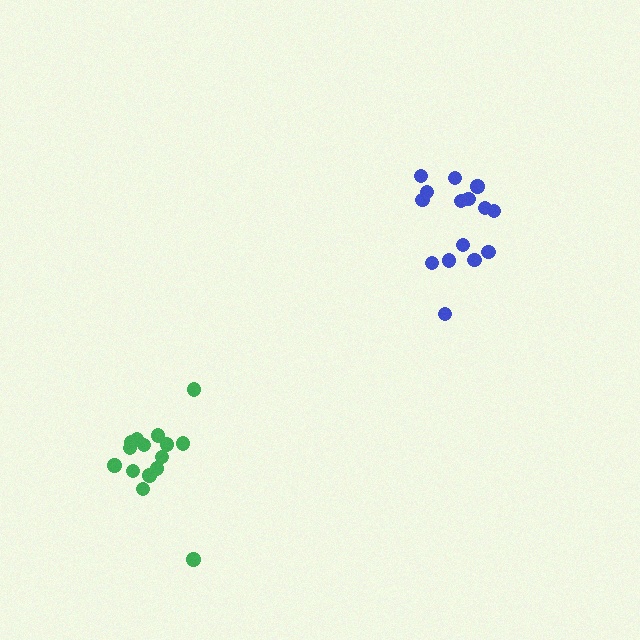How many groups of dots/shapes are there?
There are 2 groups.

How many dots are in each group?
Group 1: 15 dots, Group 2: 15 dots (30 total).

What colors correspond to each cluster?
The clusters are colored: green, blue.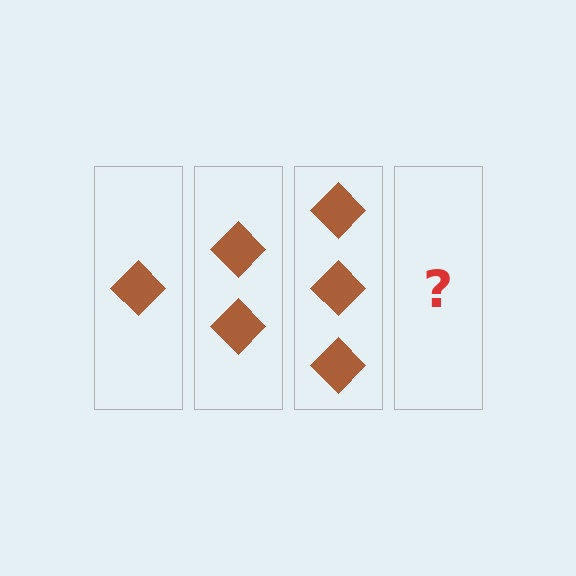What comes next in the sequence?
The next element should be 4 diamonds.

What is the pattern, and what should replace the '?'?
The pattern is that each step adds one more diamond. The '?' should be 4 diamonds.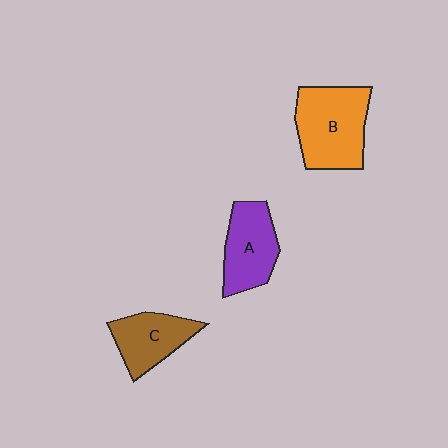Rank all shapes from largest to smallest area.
From largest to smallest: B (orange), A (purple), C (brown).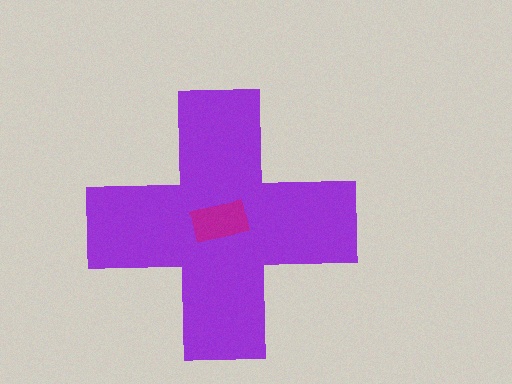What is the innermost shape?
The magenta rectangle.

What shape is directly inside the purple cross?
The magenta rectangle.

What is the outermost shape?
The purple cross.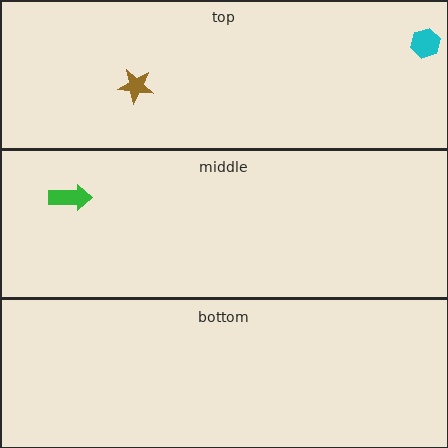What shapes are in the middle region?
The green arrow.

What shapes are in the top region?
The brown star, the cyan hexagon.